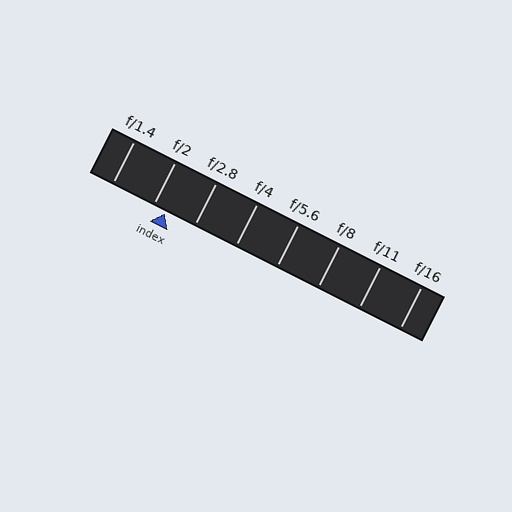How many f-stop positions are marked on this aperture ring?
There are 8 f-stop positions marked.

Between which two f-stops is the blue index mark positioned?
The index mark is between f/2 and f/2.8.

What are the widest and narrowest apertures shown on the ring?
The widest aperture shown is f/1.4 and the narrowest is f/16.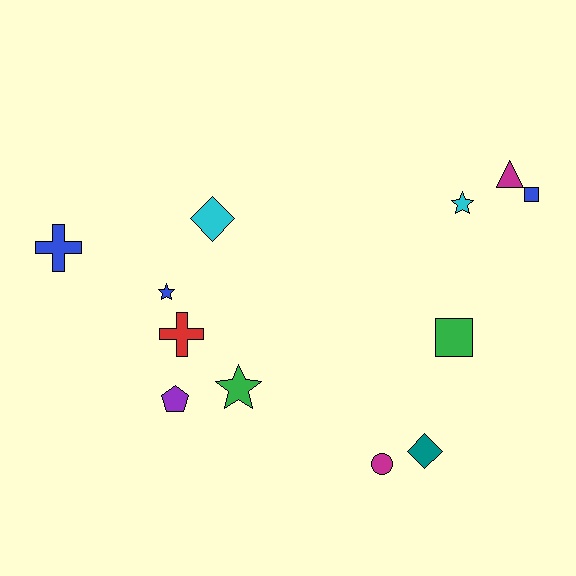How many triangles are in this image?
There is 1 triangle.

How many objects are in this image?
There are 12 objects.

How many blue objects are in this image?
There are 3 blue objects.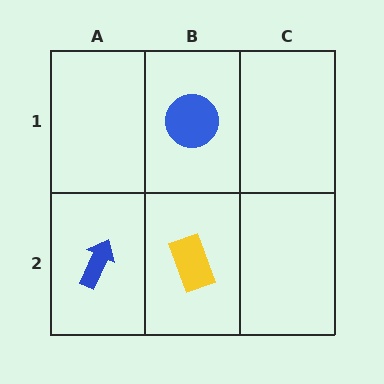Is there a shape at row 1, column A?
No, that cell is empty.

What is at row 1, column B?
A blue circle.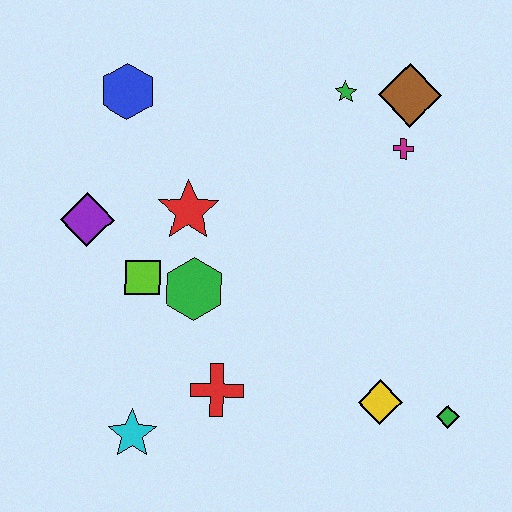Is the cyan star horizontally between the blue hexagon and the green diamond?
Yes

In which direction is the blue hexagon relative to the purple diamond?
The blue hexagon is above the purple diamond.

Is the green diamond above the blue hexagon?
No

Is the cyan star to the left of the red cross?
Yes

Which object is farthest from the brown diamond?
The cyan star is farthest from the brown diamond.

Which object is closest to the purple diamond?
The lime square is closest to the purple diamond.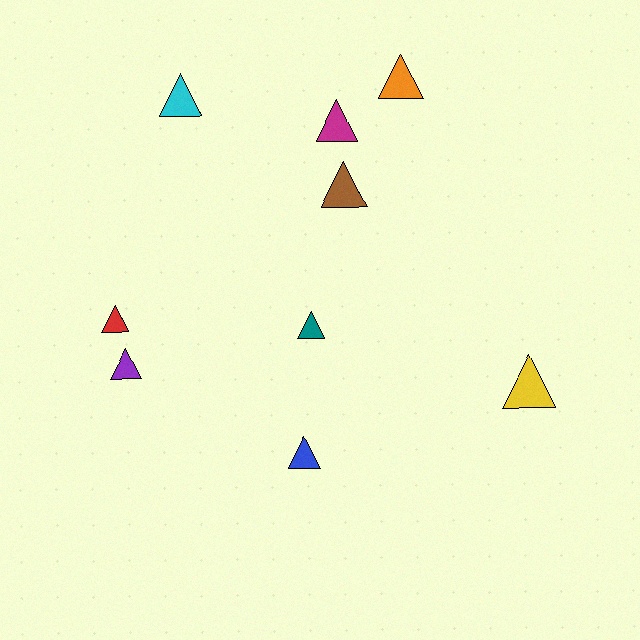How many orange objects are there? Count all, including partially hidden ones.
There is 1 orange object.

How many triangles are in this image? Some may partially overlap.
There are 9 triangles.